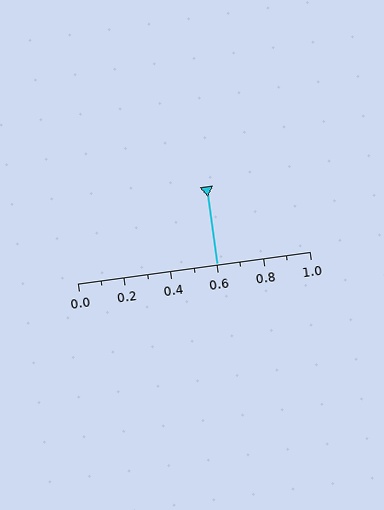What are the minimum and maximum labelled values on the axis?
The axis runs from 0.0 to 1.0.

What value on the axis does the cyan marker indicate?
The marker indicates approximately 0.6.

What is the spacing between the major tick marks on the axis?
The major ticks are spaced 0.2 apart.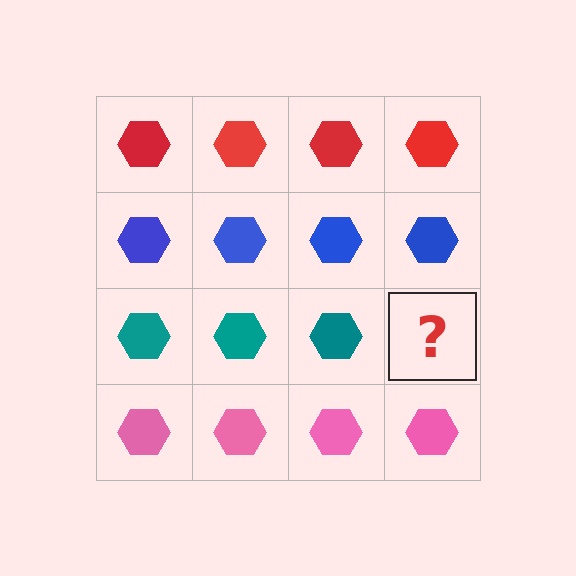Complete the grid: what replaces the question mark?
The question mark should be replaced with a teal hexagon.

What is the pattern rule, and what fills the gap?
The rule is that each row has a consistent color. The gap should be filled with a teal hexagon.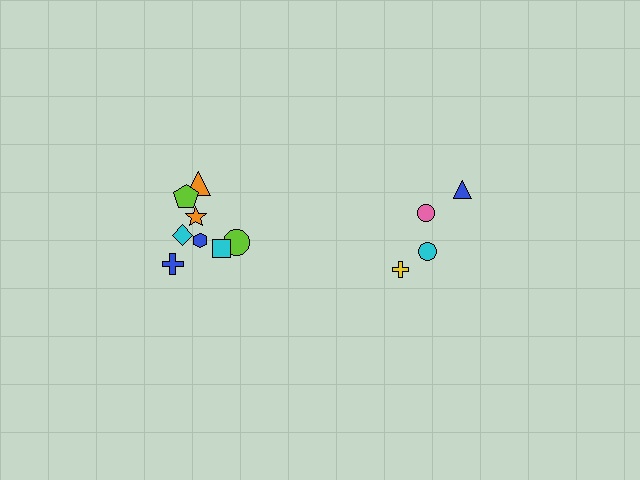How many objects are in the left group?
There are 8 objects.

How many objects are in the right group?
There are 4 objects.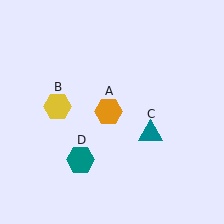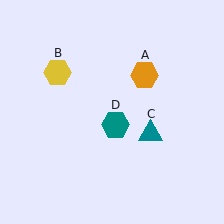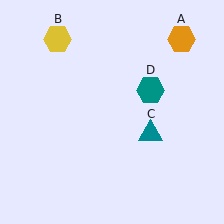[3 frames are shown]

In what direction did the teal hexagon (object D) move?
The teal hexagon (object D) moved up and to the right.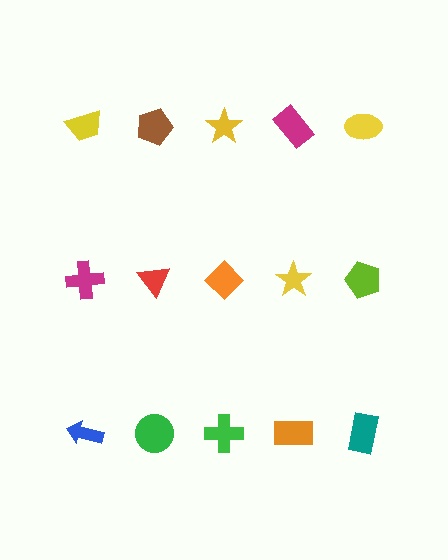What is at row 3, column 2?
A green circle.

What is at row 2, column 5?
A lime pentagon.